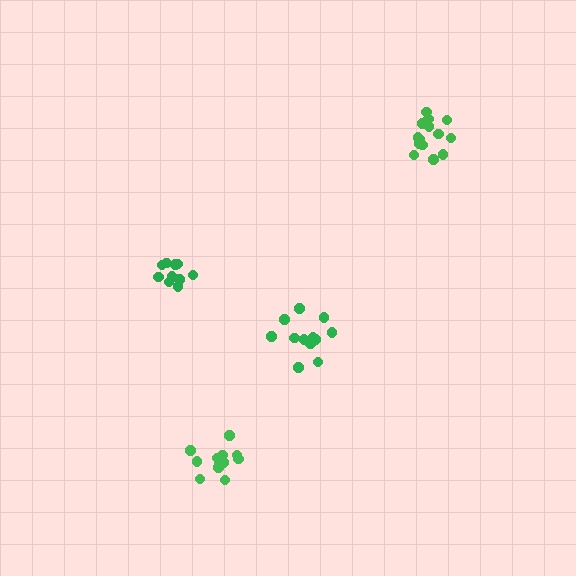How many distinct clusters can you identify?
There are 4 distinct clusters.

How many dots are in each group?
Group 1: 12 dots, Group 2: 10 dots, Group 3: 14 dots, Group 4: 13 dots (49 total).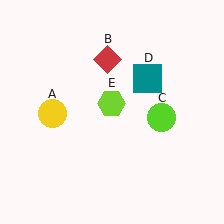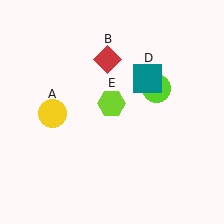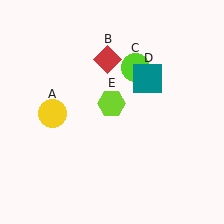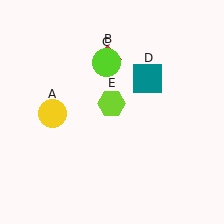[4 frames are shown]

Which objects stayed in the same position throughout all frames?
Yellow circle (object A) and red diamond (object B) and teal square (object D) and lime hexagon (object E) remained stationary.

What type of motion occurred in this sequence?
The lime circle (object C) rotated counterclockwise around the center of the scene.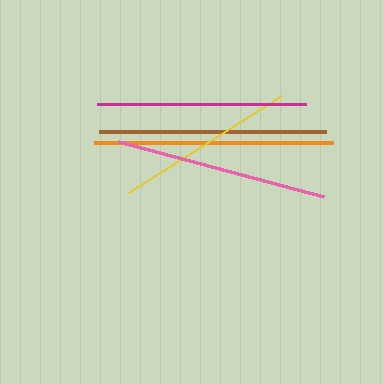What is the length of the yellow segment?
The yellow segment is approximately 182 pixels long.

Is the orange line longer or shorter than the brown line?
The orange line is longer than the brown line.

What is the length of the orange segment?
The orange segment is approximately 239 pixels long.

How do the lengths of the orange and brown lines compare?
The orange and brown lines are approximately the same length.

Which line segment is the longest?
The orange line is the longest at approximately 239 pixels.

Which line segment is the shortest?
The yellow line is the shortest at approximately 182 pixels.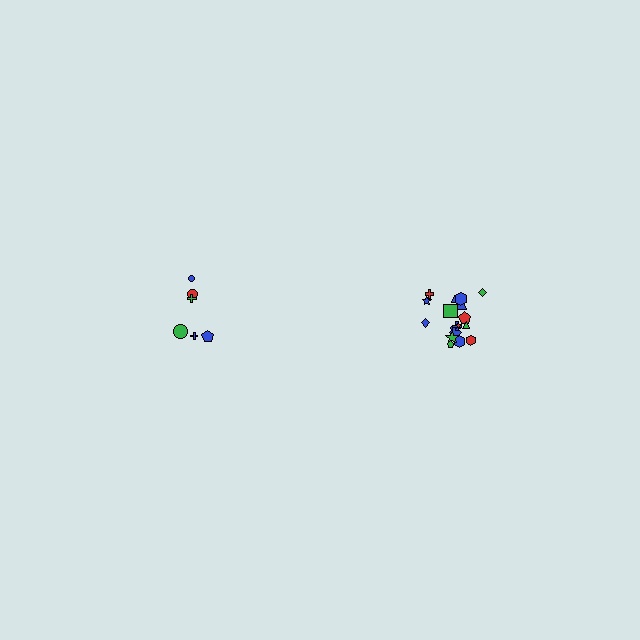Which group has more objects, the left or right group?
The right group.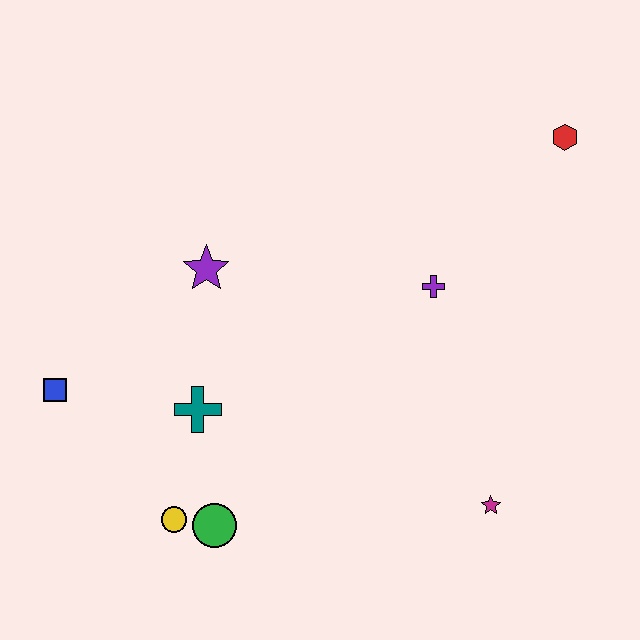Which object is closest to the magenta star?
The purple cross is closest to the magenta star.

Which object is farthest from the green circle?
The red hexagon is farthest from the green circle.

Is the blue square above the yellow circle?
Yes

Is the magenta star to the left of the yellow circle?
No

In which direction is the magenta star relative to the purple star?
The magenta star is to the right of the purple star.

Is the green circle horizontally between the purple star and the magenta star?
Yes